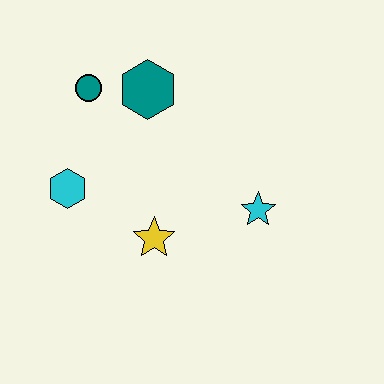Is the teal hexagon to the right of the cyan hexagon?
Yes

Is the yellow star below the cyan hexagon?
Yes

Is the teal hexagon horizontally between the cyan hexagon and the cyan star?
Yes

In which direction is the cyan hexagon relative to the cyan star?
The cyan hexagon is to the left of the cyan star.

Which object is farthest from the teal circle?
The cyan star is farthest from the teal circle.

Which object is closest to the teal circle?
The teal hexagon is closest to the teal circle.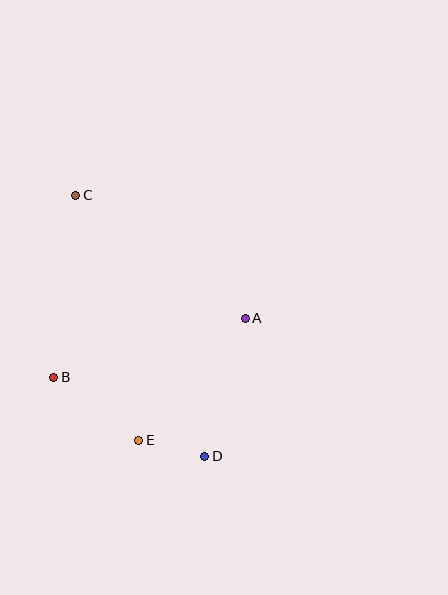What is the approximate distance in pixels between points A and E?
The distance between A and E is approximately 162 pixels.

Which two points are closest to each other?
Points D and E are closest to each other.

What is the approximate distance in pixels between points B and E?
The distance between B and E is approximately 106 pixels.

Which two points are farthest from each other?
Points C and D are farthest from each other.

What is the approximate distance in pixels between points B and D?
The distance between B and D is approximately 171 pixels.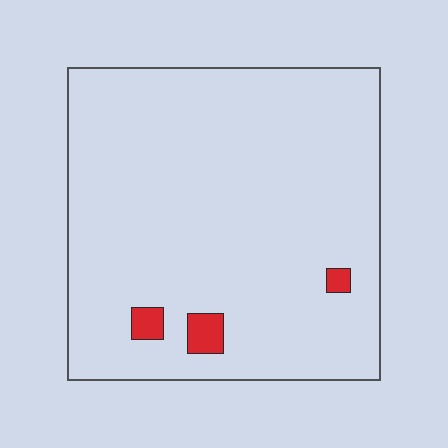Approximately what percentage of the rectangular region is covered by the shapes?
Approximately 5%.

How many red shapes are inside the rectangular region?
3.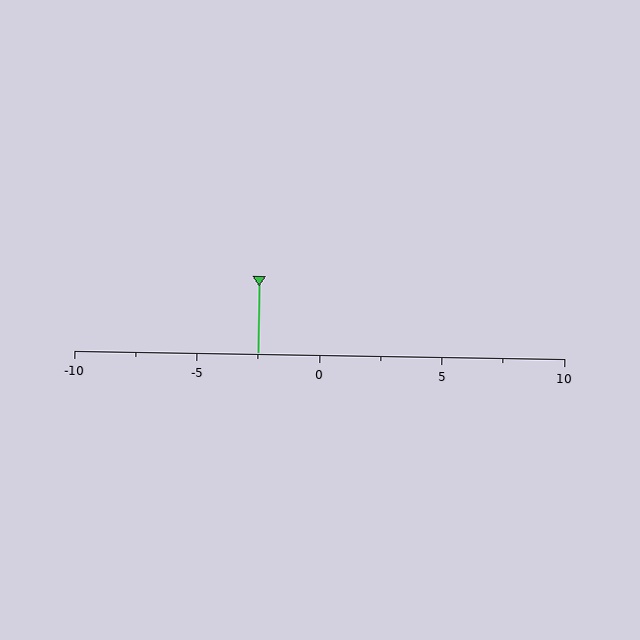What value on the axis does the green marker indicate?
The marker indicates approximately -2.5.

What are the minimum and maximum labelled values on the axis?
The axis runs from -10 to 10.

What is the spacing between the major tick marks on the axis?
The major ticks are spaced 5 apart.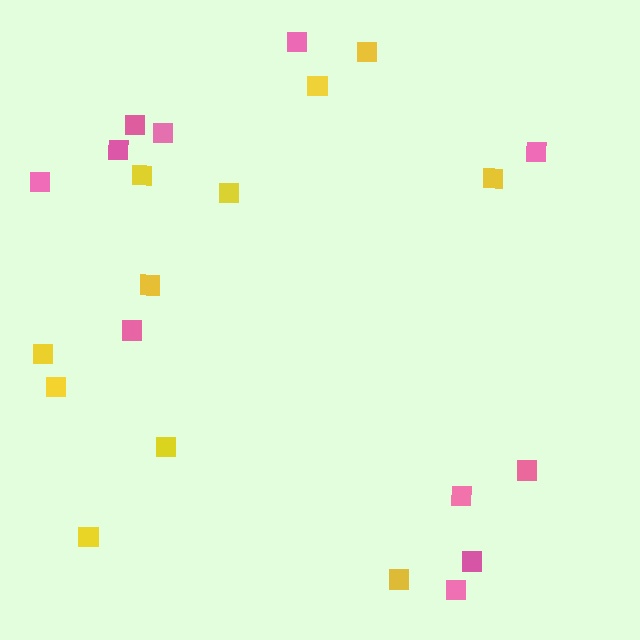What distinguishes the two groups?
There are 2 groups: one group of yellow squares (11) and one group of pink squares (11).